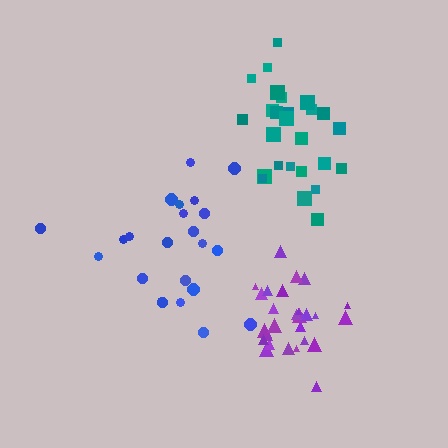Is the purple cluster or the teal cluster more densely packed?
Purple.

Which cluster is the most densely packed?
Purple.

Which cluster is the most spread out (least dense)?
Blue.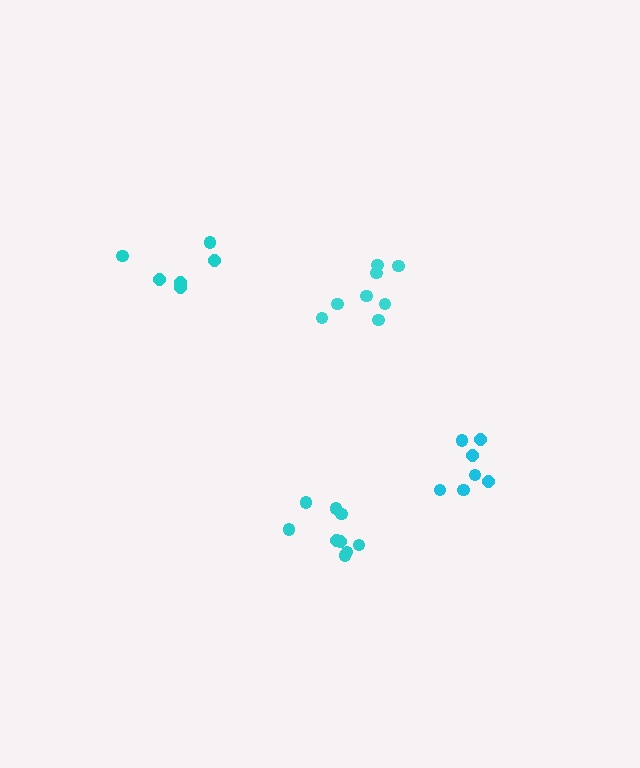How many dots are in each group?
Group 1: 7 dots, Group 2: 8 dots, Group 3: 6 dots, Group 4: 9 dots (30 total).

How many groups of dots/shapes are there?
There are 4 groups.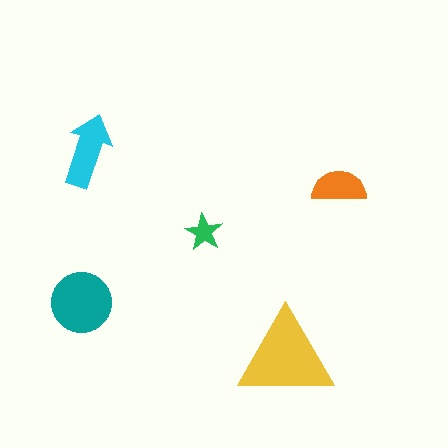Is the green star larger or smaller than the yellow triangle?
Smaller.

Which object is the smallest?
The green star.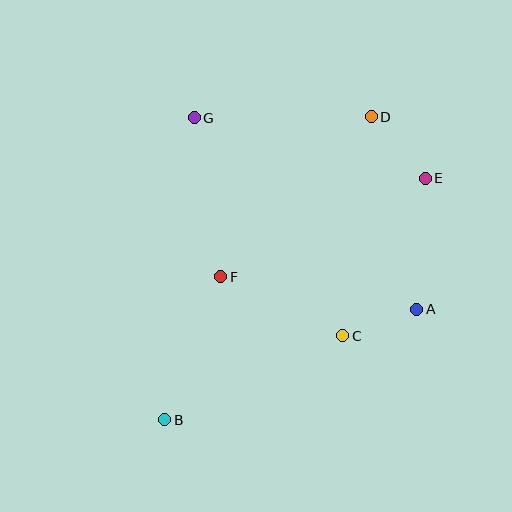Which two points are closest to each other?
Points A and C are closest to each other.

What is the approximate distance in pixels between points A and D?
The distance between A and D is approximately 198 pixels.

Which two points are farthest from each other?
Points B and D are farthest from each other.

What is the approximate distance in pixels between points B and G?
The distance between B and G is approximately 303 pixels.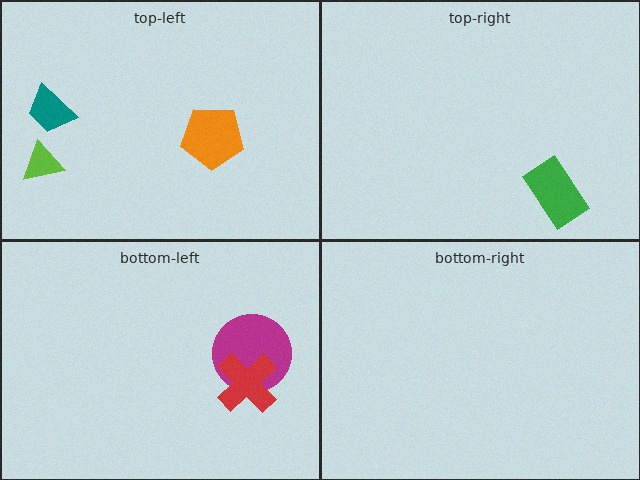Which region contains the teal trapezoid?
The top-left region.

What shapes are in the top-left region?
The teal trapezoid, the orange pentagon, the lime triangle.